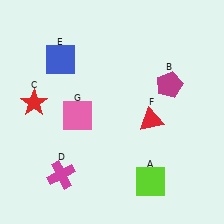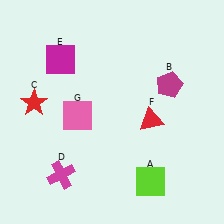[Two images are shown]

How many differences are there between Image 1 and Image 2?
There is 1 difference between the two images.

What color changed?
The square (E) changed from blue in Image 1 to magenta in Image 2.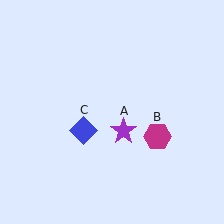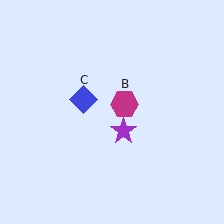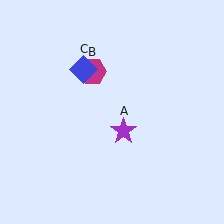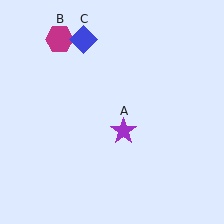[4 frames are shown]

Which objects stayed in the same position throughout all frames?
Purple star (object A) remained stationary.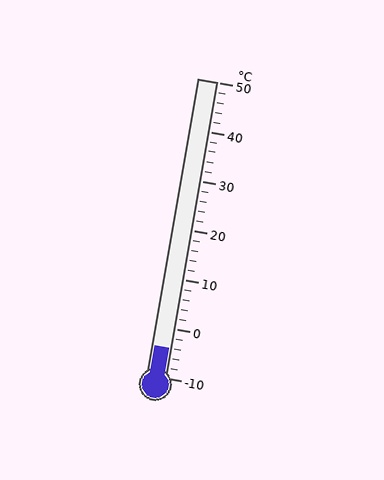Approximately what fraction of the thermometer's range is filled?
The thermometer is filled to approximately 10% of its range.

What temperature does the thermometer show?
The thermometer shows approximately -4°C.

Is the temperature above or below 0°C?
The temperature is below 0°C.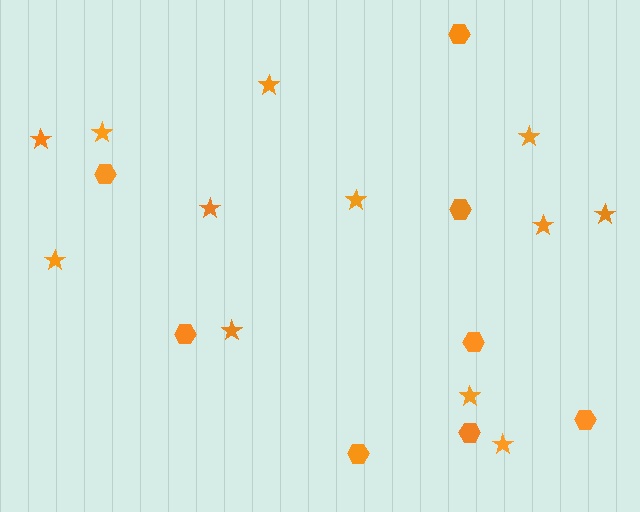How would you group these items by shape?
There are 2 groups: one group of stars (12) and one group of hexagons (8).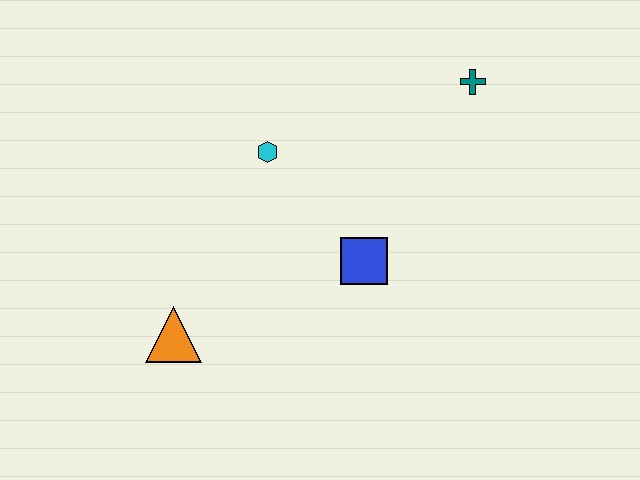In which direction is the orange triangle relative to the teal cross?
The orange triangle is to the left of the teal cross.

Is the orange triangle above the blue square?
No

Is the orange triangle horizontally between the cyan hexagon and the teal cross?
No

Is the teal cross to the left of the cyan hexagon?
No